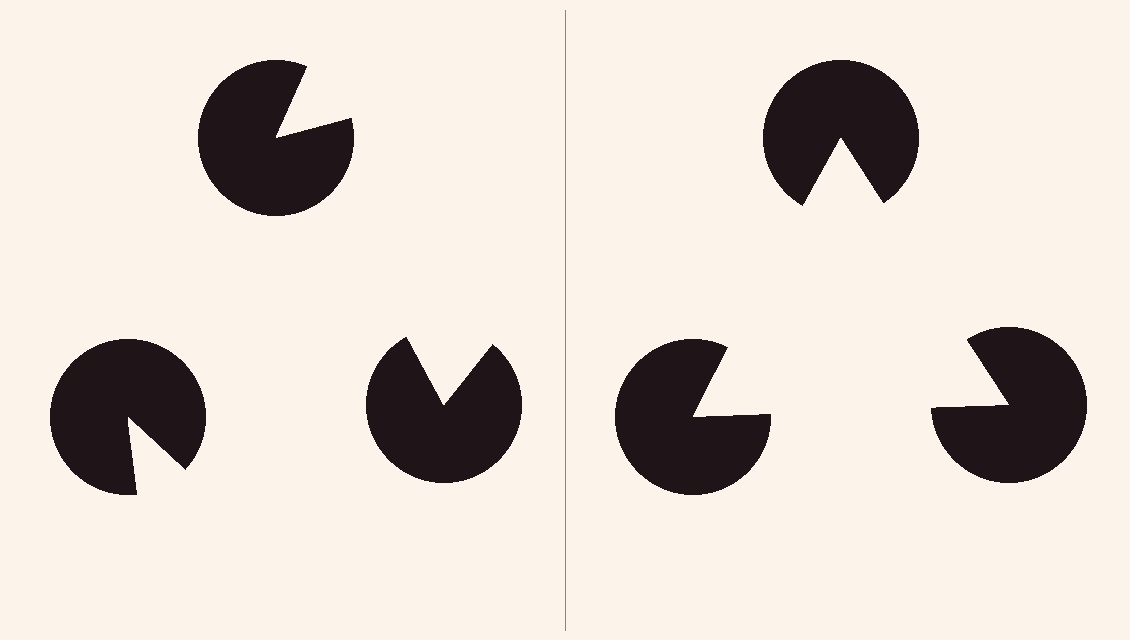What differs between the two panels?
The pac-man discs are positioned identically on both sides; only the wedge orientations differ. On the right they align to a triangle; on the left they are misaligned.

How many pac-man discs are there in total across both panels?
6 — 3 on each side.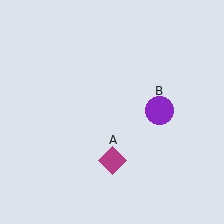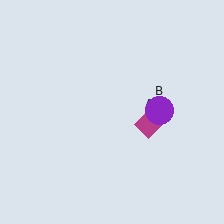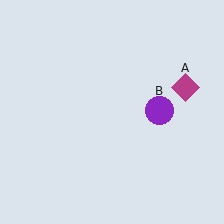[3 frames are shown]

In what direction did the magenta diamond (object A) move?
The magenta diamond (object A) moved up and to the right.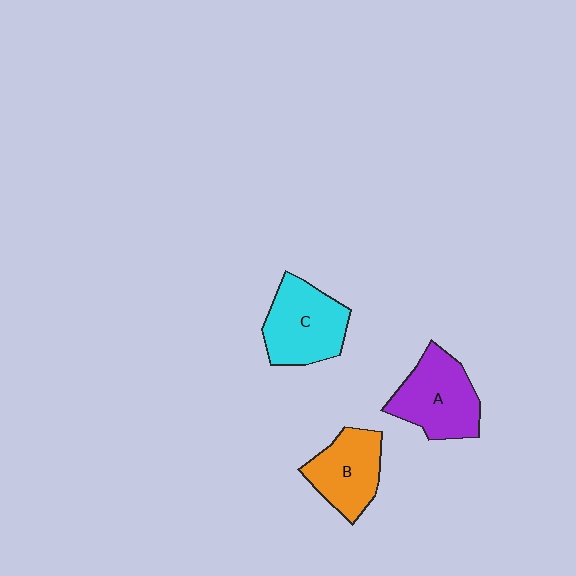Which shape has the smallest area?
Shape B (orange).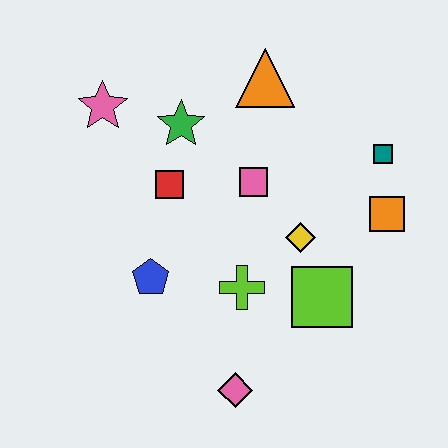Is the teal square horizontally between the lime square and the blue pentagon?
No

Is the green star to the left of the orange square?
Yes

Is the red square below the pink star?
Yes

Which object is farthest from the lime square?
The pink star is farthest from the lime square.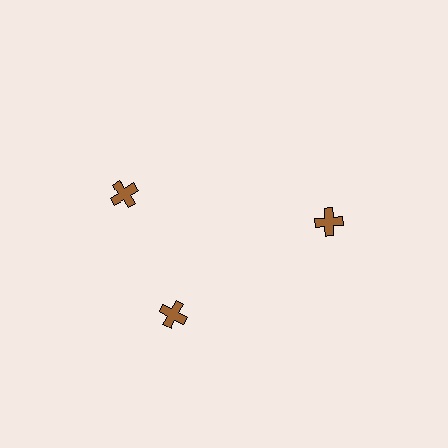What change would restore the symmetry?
The symmetry would be restored by rotating it back into even spacing with its neighbors so that all 3 crosses sit at equal angles and equal distance from the center.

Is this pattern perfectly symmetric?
No. The 3 brown crosses are arranged in a ring, but one element near the 11 o'clock position is rotated out of alignment along the ring, breaking the 3-fold rotational symmetry.